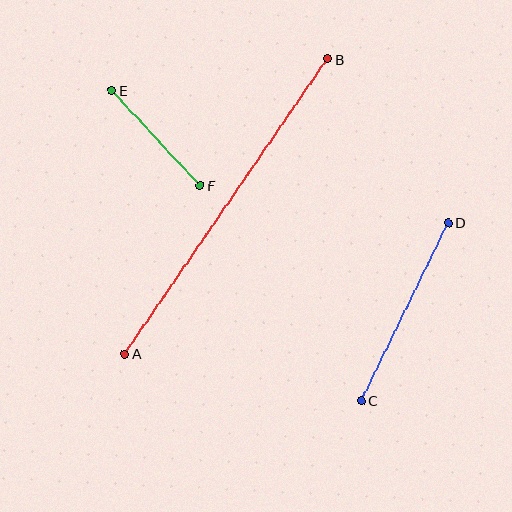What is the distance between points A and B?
The distance is approximately 358 pixels.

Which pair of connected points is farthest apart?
Points A and B are farthest apart.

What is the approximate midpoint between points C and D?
The midpoint is at approximately (405, 312) pixels.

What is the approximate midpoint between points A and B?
The midpoint is at approximately (226, 207) pixels.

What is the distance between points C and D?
The distance is approximately 198 pixels.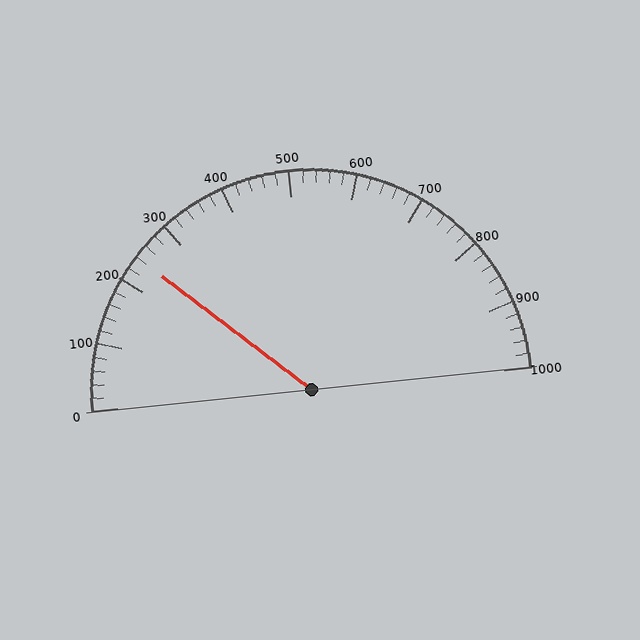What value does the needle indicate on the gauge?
The needle indicates approximately 240.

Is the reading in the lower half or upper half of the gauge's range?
The reading is in the lower half of the range (0 to 1000).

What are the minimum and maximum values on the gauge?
The gauge ranges from 0 to 1000.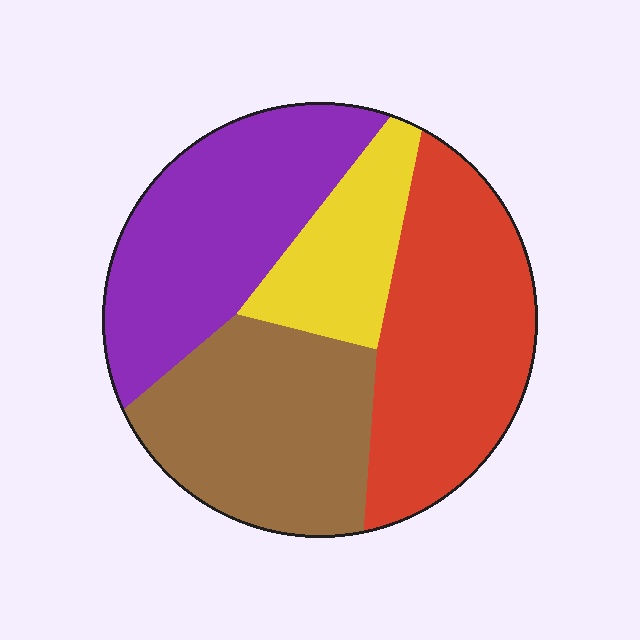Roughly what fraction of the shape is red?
Red takes up about one third (1/3) of the shape.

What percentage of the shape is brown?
Brown covers 27% of the shape.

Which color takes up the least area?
Yellow, at roughly 15%.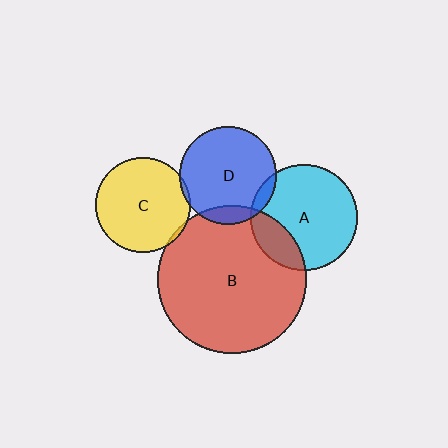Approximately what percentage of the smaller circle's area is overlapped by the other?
Approximately 5%.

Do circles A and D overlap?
Yes.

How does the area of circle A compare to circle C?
Approximately 1.2 times.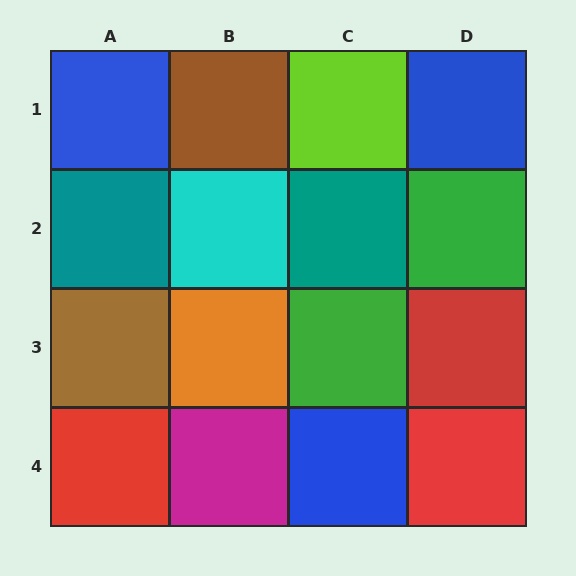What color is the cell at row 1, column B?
Brown.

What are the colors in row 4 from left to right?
Red, magenta, blue, red.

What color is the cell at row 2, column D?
Green.